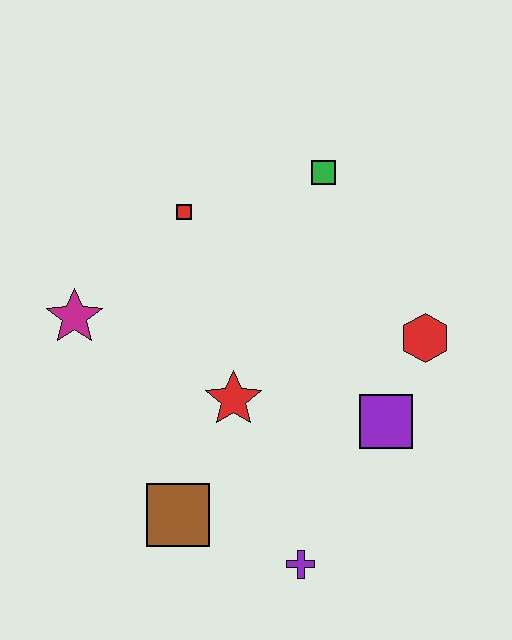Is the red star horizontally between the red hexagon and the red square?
Yes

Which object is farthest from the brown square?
The green square is farthest from the brown square.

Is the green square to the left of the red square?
No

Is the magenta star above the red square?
No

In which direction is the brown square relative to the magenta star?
The brown square is below the magenta star.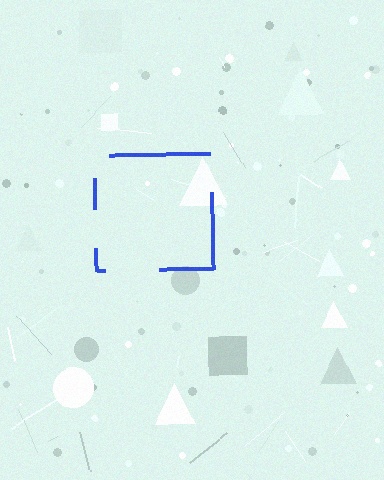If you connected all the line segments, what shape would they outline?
They would outline a square.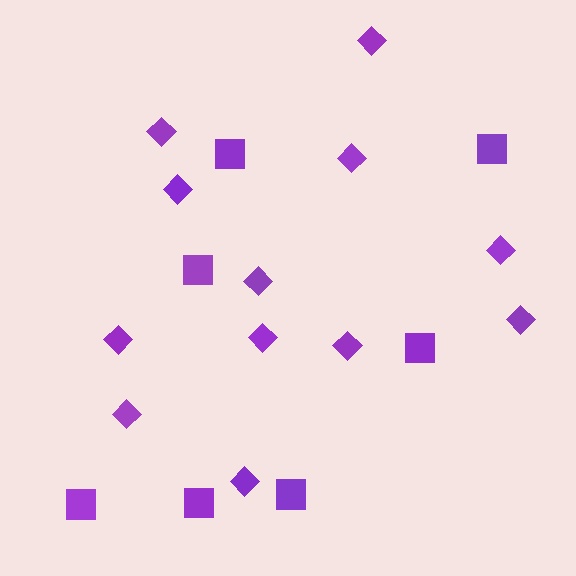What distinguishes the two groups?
There are 2 groups: one group of squares (7) and one group of diamonds (12).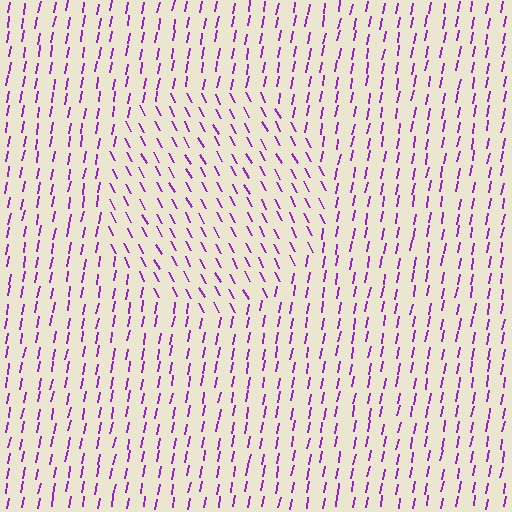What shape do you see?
I see a circle.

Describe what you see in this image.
The image is filled with small purple line segments. A circle region in the image has lines oriented differently from the surrounding lines, creating a visible texture boundary.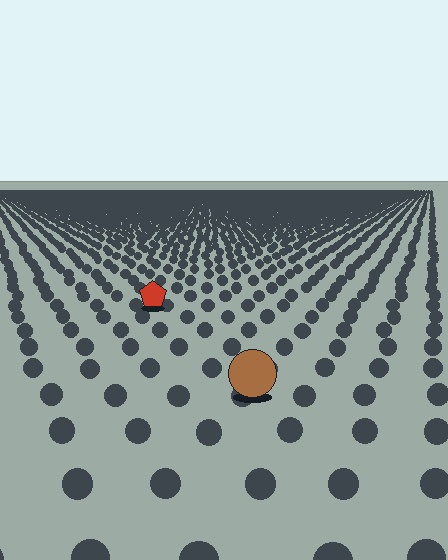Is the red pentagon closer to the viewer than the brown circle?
No. The brown circle is closer — you can tell from the texture gradient: the ground texture is coarser near it.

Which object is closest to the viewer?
The brown circle is closest. The texture marks near it are larger and more spread out.